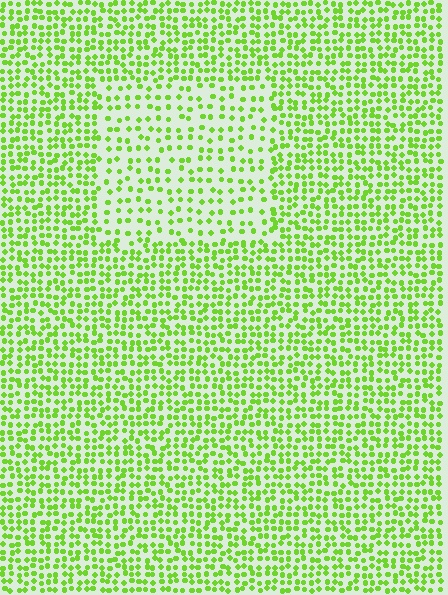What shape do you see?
I see a rectangle.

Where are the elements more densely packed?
The elements are more densely packed outside the rectangle boundary.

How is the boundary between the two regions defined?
The boundary is defined by a change in element density (approximately 1.9x ratio). All elements are the same color, size, and shape.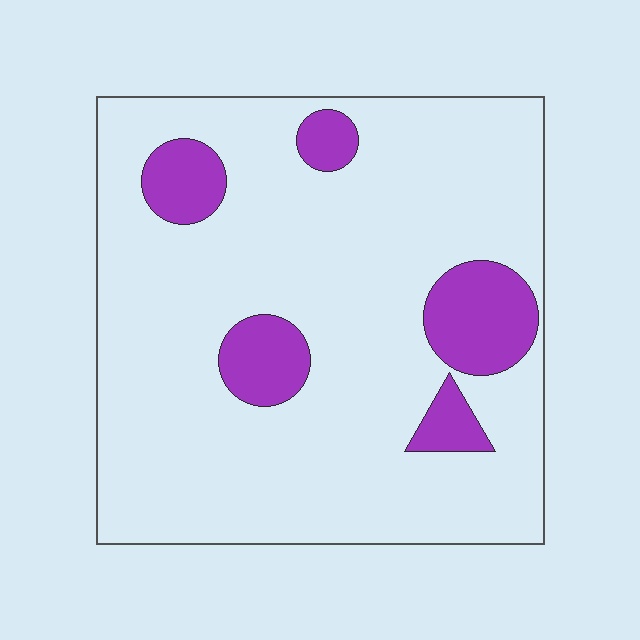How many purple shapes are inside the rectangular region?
5.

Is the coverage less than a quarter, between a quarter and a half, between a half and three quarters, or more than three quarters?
Less than a quarter.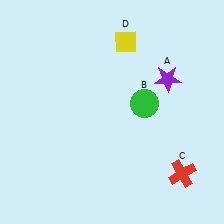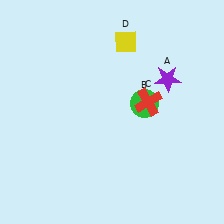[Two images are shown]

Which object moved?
The red cross (C) moved up.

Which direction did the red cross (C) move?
The red cross (C) moved up.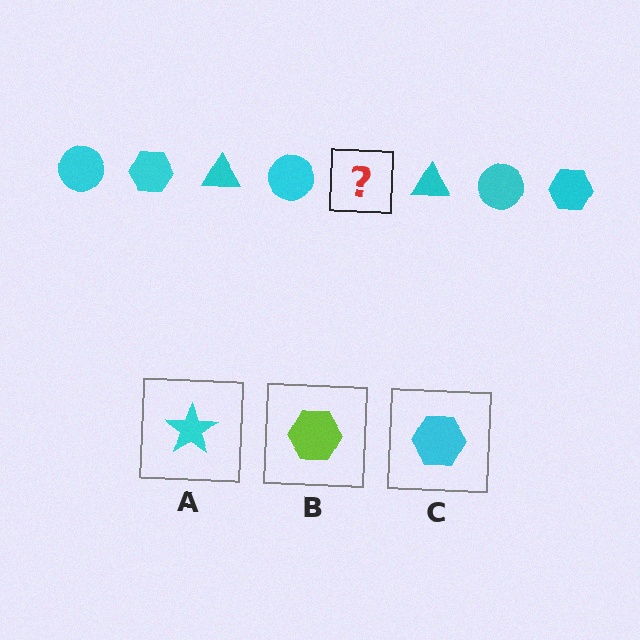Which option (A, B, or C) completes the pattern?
C.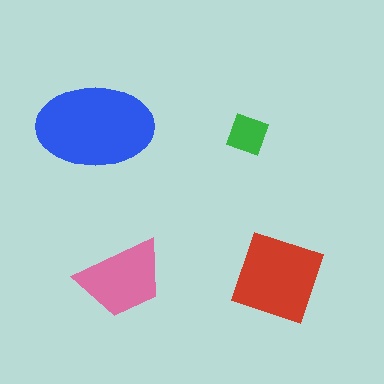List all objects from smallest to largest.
The green diamond, the pink trapezoid, the red square, the blue ellipse.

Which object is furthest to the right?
The red square is rightmost.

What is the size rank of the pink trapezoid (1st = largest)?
3rd.